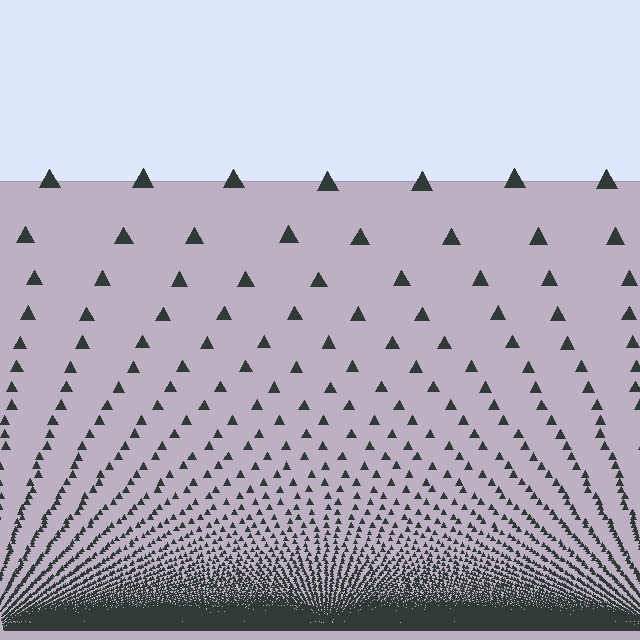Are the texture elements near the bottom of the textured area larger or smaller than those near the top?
Smaller. The gradient is inverted — elements near the bottom are smaller and denser.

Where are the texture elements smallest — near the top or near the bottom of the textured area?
Near the bottom.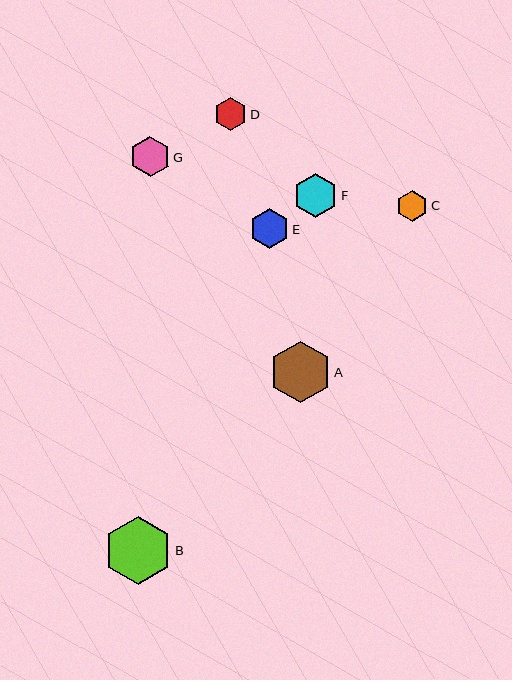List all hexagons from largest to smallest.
From largest to smallest: B, A, F, G, E, D, C.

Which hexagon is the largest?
Hexagon B is the largest with a size of approximately 68 pixels.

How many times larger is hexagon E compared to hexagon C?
Hexagon E is approximately 1.3 times the size of hexagon C.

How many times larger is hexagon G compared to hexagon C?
Hexagon G is approximately 1.3 times the size of hexagon C.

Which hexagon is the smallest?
Hexagon C is the smallest with a size of approximately 31 pixels.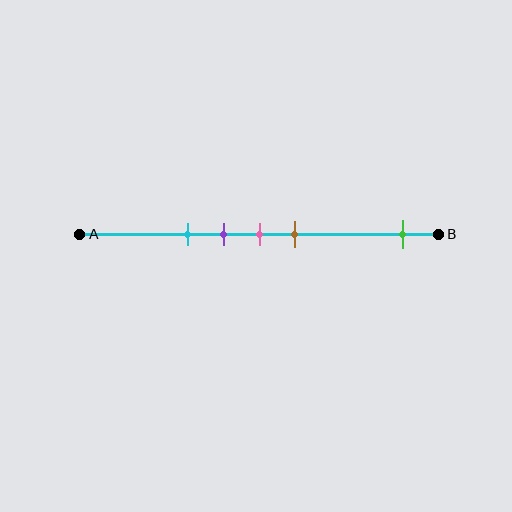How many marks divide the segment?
There are 5 marks dividing the segment.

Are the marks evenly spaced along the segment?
No, the marks are not evenly spaced.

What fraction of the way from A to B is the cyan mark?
The cyan mark is approximately 30% (0.3) of the way from A to B.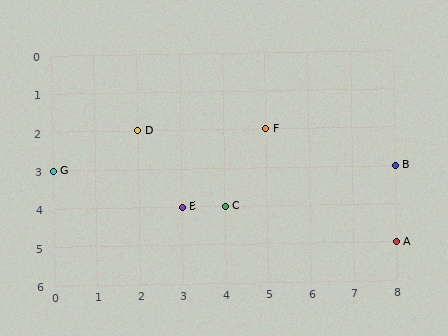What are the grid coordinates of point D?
Point D is at grid coordinates (2, 2).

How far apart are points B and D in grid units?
Points B and D are 6 columns and 1 row apart (about 6.1 grid units diagonally).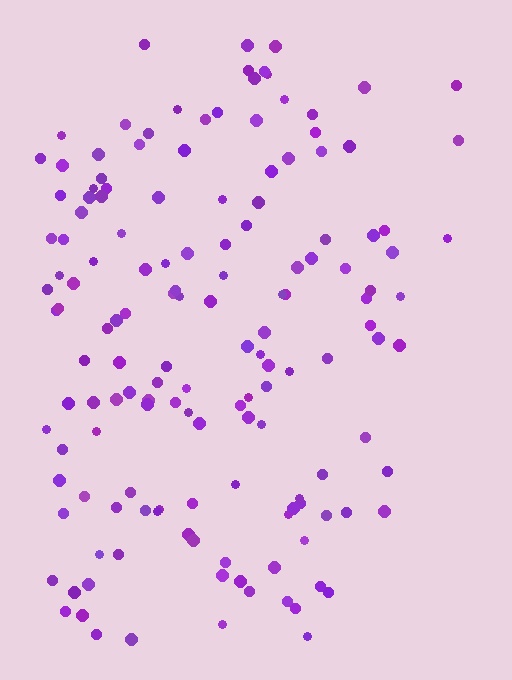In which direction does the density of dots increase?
From right to left, with the left side densest.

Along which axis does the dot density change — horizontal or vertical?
Horizontal.